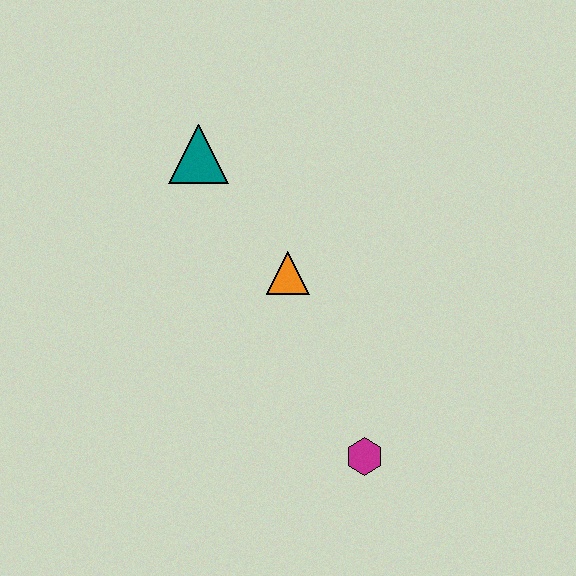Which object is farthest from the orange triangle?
The magenta hexagon is farthest from the orange triangle.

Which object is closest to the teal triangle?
The orange triangle is closest to the teal triangle.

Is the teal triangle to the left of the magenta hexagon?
Yes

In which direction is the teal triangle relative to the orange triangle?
The teal triangle is above the orange triangle.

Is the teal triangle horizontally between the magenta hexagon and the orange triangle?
No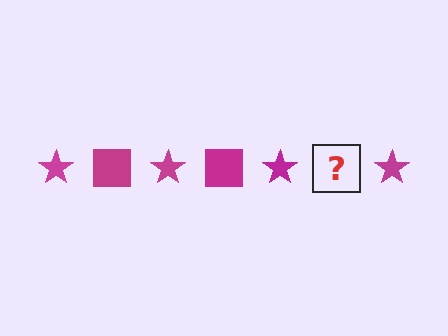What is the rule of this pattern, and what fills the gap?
The rule is that the pattern cycles through star, square shapes in magenta. The gap should be filled with a magenta square.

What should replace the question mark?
The question mark should be replaced with a magenta square.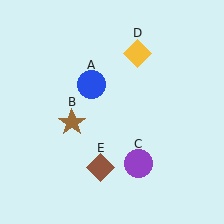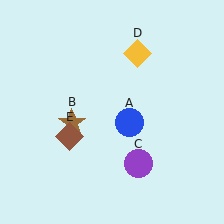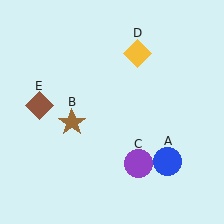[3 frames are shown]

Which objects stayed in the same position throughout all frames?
Brown star (object B) and purple circle (object C) and yellow diamond (object D) remained stationary.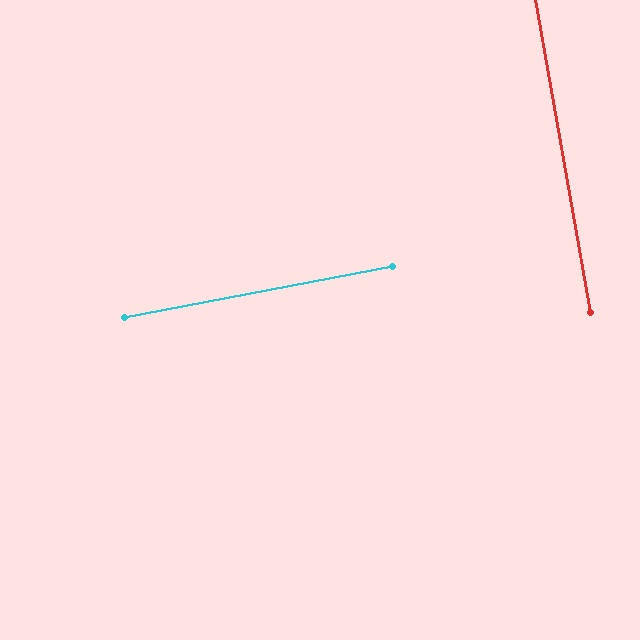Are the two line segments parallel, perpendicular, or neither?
Perpendicular — they meet at approximately 89°.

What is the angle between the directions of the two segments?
Approximately 89 degrees.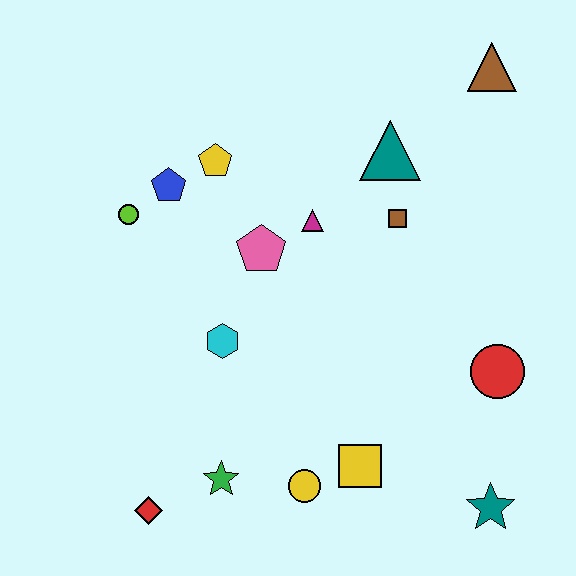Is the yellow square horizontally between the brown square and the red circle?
No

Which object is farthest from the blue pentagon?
The teal star is farthest from the blue pentagon.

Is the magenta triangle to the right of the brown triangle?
No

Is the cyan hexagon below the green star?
No